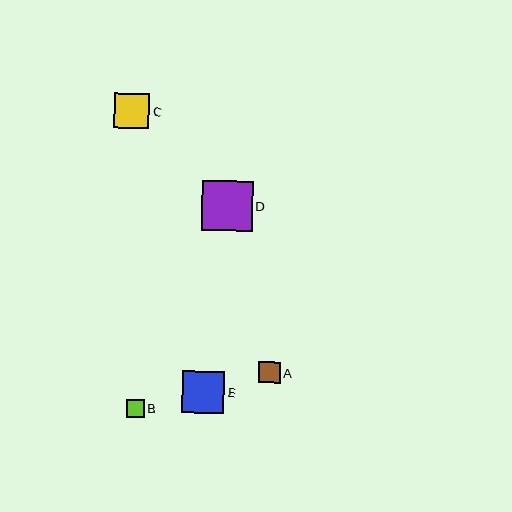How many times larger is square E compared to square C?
Square E is approximately 1.2 times the size of square C.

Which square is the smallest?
Square B is the smallest with a size of approximately 18 pixels.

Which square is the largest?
Square D is the largest with a size of approximately 51 pixels.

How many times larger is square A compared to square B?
Square A is approximately 1.2 times the size of square B.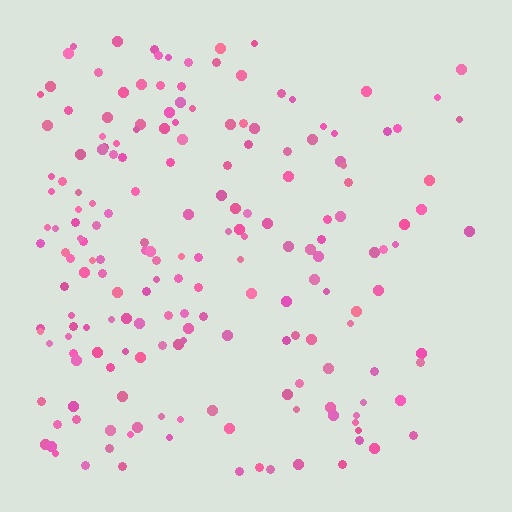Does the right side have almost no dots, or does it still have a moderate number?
Still a moderate number, just noticeably fewer than the left.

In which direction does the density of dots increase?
From right to left, with the left side densest.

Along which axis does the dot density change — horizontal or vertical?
Horizontal.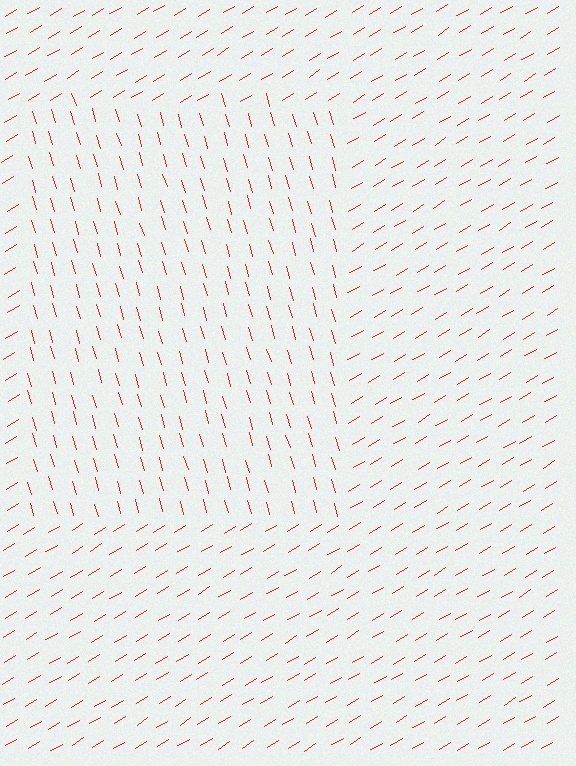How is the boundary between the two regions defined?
The boundary is defined purely by a change in line orientation (approximately 75 degrees difference). All lines are the same color and thickness.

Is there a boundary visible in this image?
Yes, there is a texture boundary formed by a change in line orientation.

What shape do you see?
I see a rectangle.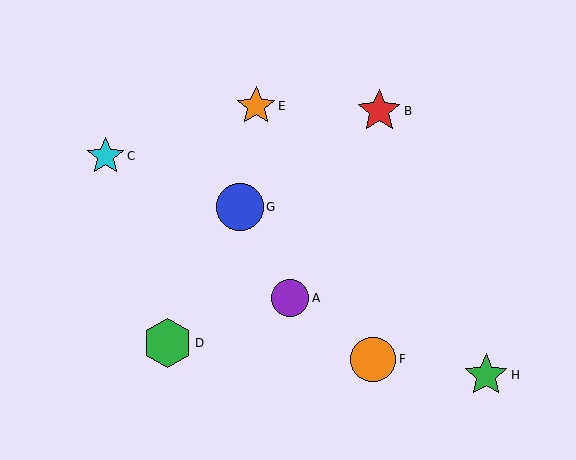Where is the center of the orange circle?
The center of the orange circle is at (373, 359).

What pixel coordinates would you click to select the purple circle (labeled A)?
Click at (290, 298) to select the purple circle A.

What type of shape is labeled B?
Shape B is a red star.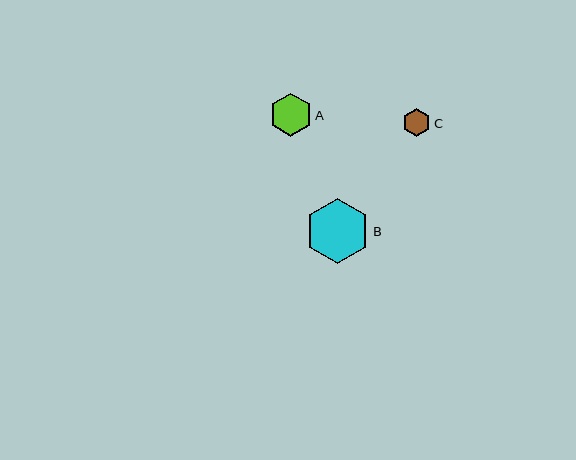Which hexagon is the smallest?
Hexagon C is the smallest with a size of approximately 28 pixels.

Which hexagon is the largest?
Hexagon B is the largest with a size of approximately 65 pixels.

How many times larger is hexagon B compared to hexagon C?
Hexagon B is approximately 2.3 times the size of hexagon C.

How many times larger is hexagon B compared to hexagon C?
Hexagon B is approximately 2.3 times the size of hexagon C.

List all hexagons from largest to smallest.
From largest to smallest: B, A, C.